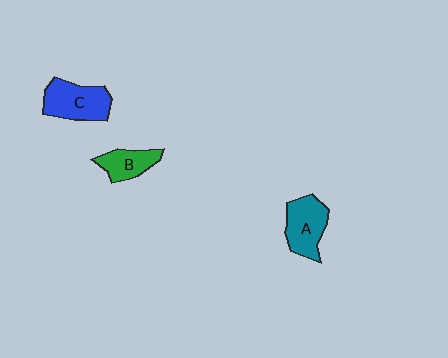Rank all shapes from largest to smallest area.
From largest to smallest: C (blue), A (teal), B (green).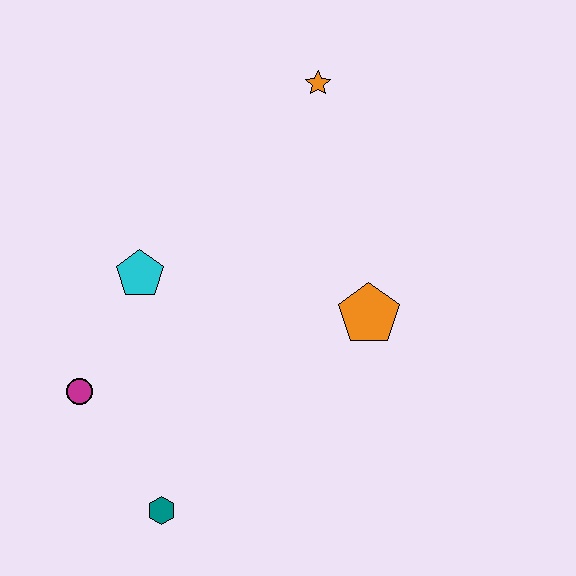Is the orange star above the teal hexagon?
Yes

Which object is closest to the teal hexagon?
The magenta circle is closest to the teal hexagon.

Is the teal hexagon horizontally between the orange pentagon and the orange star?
No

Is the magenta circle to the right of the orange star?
No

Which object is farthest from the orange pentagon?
The magenta circle is farthest from the orange pentagon.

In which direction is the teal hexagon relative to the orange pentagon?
The teal hexagon is to the left of the orange pentagon.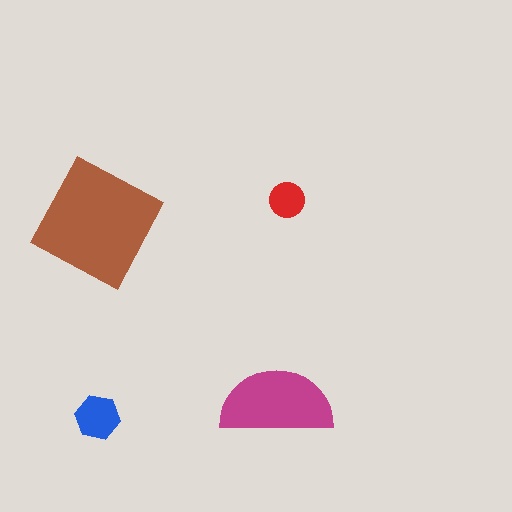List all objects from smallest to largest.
The red circle, the blue hexagon, the magenta semicircle, the brown square.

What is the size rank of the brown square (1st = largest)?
1st.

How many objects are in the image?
There are 4 objects in the image.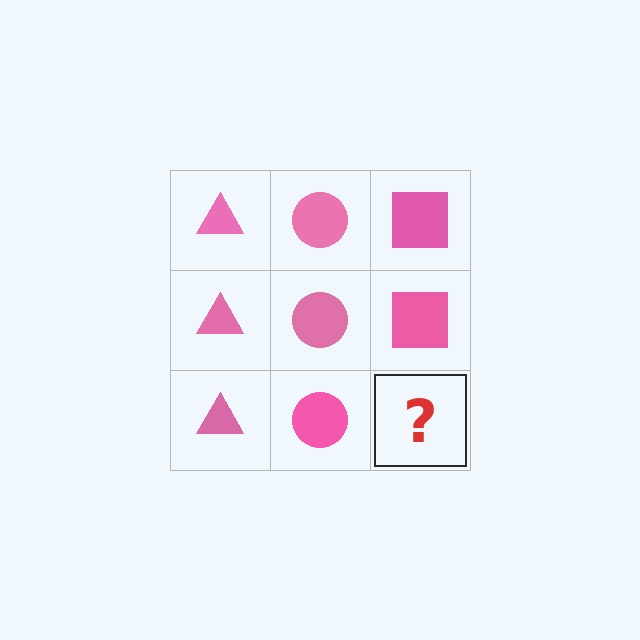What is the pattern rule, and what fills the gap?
The rule is that each column has a consistent shape. The gap should be filled with a pink square.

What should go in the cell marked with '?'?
The missing cell should contain a pink square.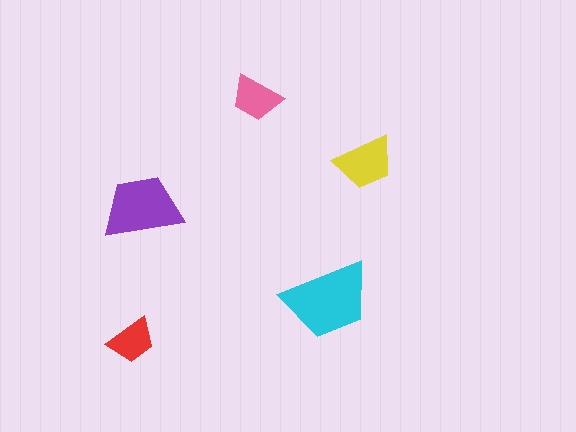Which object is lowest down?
The red trapezoid is bottommost.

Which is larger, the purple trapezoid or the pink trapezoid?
The purple one.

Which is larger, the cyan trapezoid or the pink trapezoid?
The cyan one.